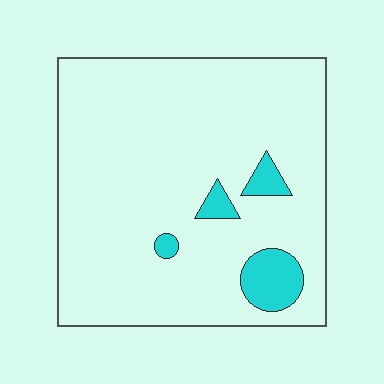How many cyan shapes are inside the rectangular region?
4.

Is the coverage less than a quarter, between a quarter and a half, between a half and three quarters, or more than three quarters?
Less than a quarter.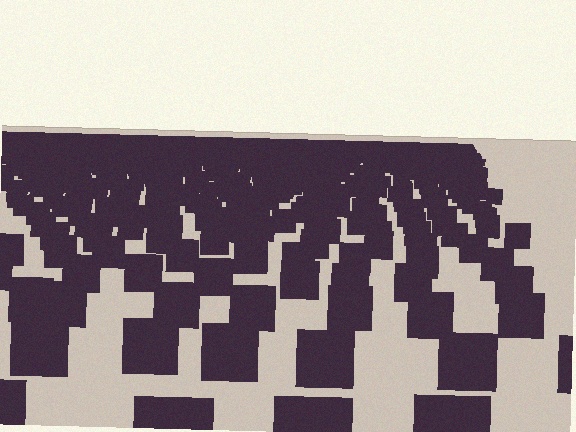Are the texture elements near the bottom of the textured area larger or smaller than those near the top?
Larger. Near the bottom, elements are closer to the viewer and appear at a bigger on-screen size.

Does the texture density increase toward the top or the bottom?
Density increases toward the top.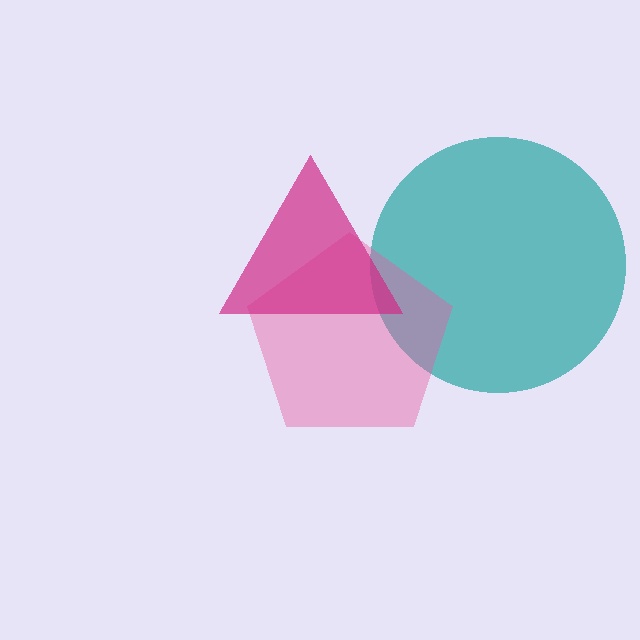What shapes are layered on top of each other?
The layered shapes are: a teal circle, a pink pentagon, a magenta triangle.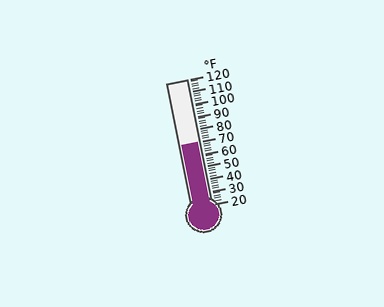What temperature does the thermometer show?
The thermometer shows approximately 70°F.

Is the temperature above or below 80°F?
The temperature is below 80°F.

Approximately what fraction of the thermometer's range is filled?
The thermometer is filled to approximately 50% of its range.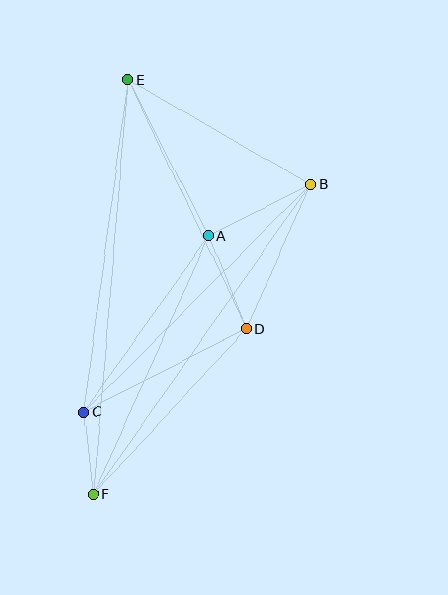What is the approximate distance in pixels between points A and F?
The distance between A and F is approximately 283 pixels.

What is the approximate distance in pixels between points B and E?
The distance between B and E is approximately 210 pixels.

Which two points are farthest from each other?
Points E and F are farthest from each other.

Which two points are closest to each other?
Points C and F are closest to each other.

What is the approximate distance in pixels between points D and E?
The distance between D and E is approximately 275 pixels.